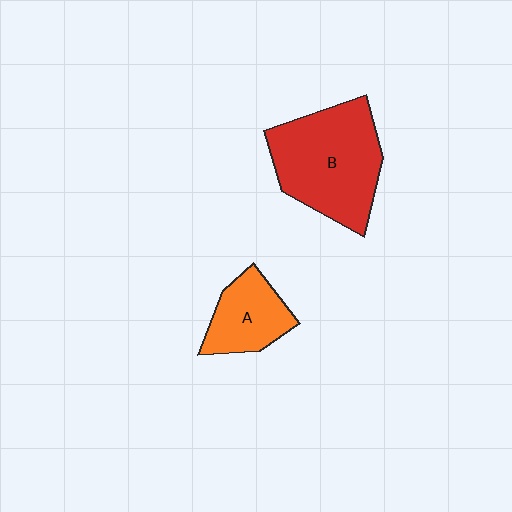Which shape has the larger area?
Shape B (red).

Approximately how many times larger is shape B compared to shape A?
Approximately 2.0 times.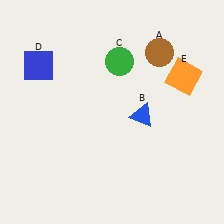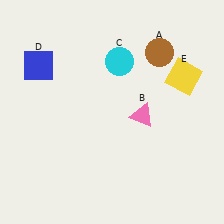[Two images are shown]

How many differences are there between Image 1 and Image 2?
There are 3 differences between the two images.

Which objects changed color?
B changed from blue to pink. C changed from green to cyan. E changed from orange to yellow.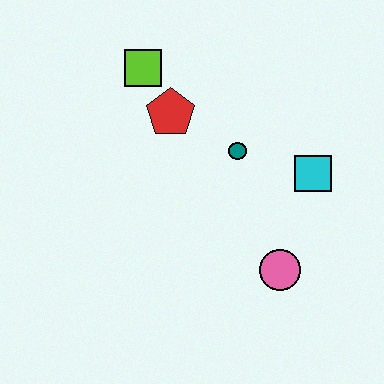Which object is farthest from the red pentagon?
The pink circle is farthest from the red pentagon.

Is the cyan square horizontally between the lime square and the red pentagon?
No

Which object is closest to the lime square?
The red pentagon is closest to the lime square.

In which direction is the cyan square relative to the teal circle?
The cyan square is to the right of the teal circle.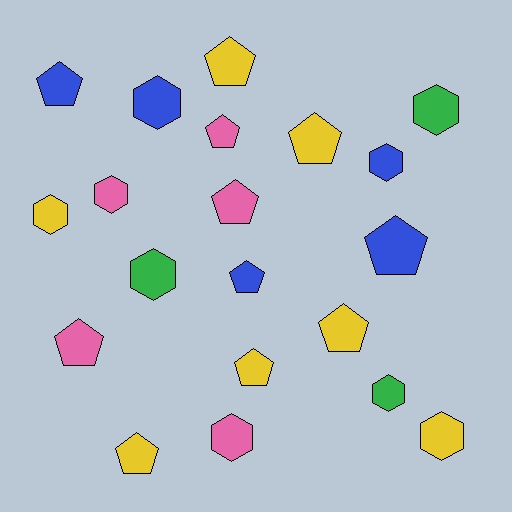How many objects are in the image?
There are 20 objects.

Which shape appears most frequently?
Pentagon, with 11 objects.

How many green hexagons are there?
There are 3 green hexagons.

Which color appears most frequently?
Yellow, with 7 objects.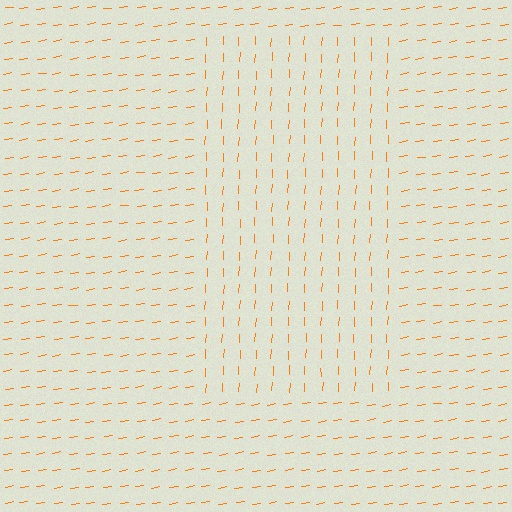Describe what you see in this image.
The image is filled with small orange line segments. A rectangle region in the image has lines oriented differently from the surrounding lines, creating a visible texture boundary.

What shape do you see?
I see a rectangle.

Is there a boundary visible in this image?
Yes, there is a texture boundary formed by a change in line orientation.